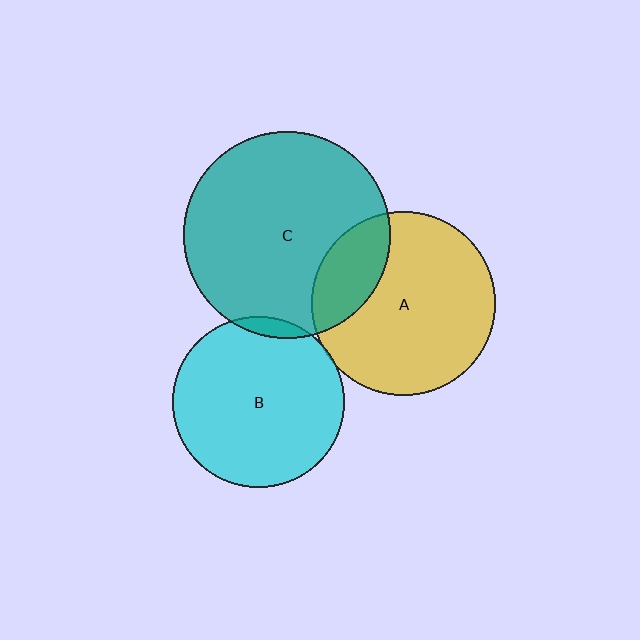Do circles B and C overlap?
Yes.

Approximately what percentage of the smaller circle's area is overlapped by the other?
Approximately 5%.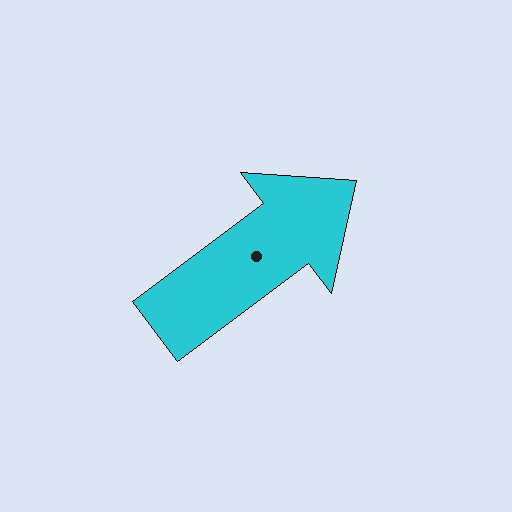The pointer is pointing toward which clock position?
Roughly 2 o'clock.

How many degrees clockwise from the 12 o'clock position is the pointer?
Approximately 53 degrees.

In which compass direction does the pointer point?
Northeast.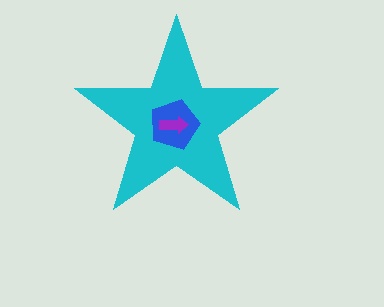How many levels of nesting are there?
3.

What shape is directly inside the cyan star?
The blue pentagon.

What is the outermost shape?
The cyan star.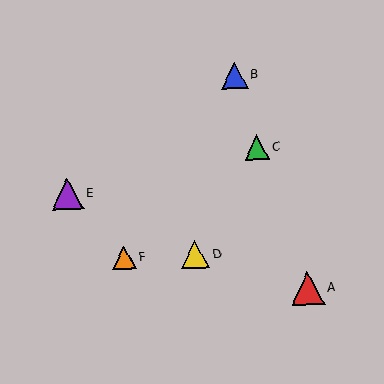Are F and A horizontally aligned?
No, F is at y≈257 and A is at y≈288.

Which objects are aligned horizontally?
Objects D, F are aligned horizontally.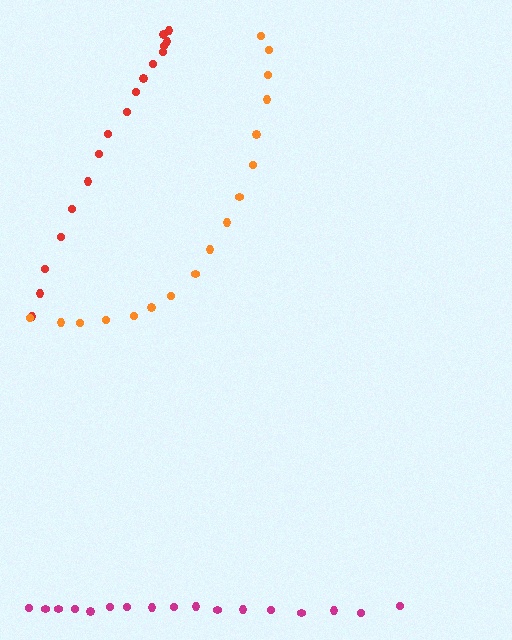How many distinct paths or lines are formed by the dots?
There are 3 distinct paths.